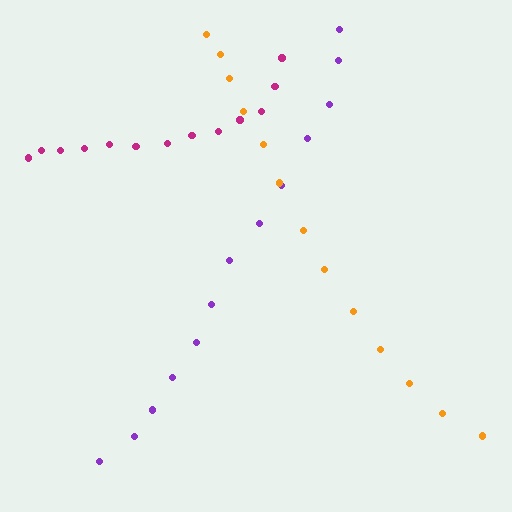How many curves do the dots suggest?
There are 3 distinct paths.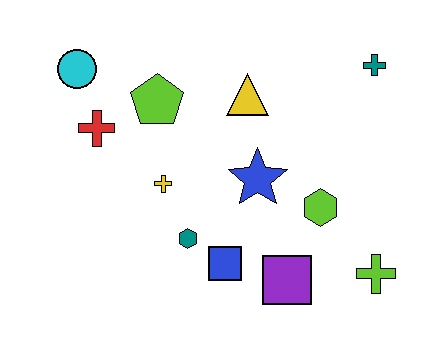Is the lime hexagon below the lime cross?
No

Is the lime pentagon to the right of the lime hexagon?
No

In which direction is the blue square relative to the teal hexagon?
The blue square is to the right of the teal hexagon.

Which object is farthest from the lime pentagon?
The lime cross is farthest from the lime pentagon.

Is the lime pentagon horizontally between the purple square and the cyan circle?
Yes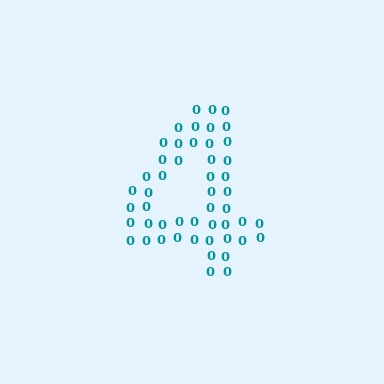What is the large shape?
The large shape is the digit 4.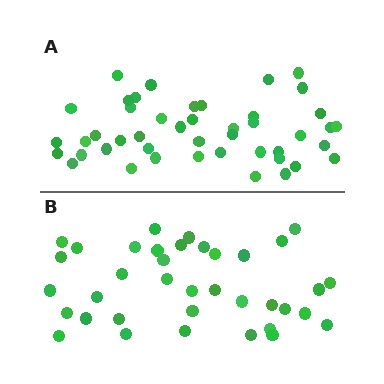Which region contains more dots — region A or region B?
Region A (the top region) has more dots.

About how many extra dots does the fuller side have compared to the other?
Region A has roughly 8 or so more dots than region B.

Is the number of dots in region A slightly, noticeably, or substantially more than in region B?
Region A has only slightly more — the two regions are fairly close. The ratio is roughly 1.2 to 1.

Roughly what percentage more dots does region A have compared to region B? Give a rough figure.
About 20% more.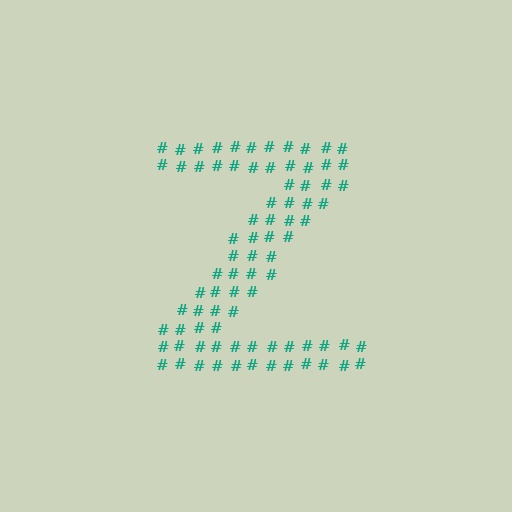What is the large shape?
The large shape is the letter Z.